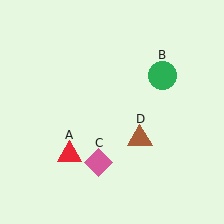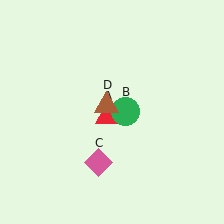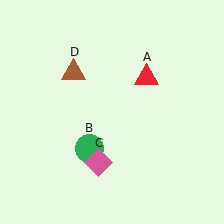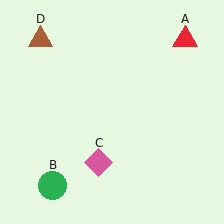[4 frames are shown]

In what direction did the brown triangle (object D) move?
The brown triangle (object D) moved up and to the left.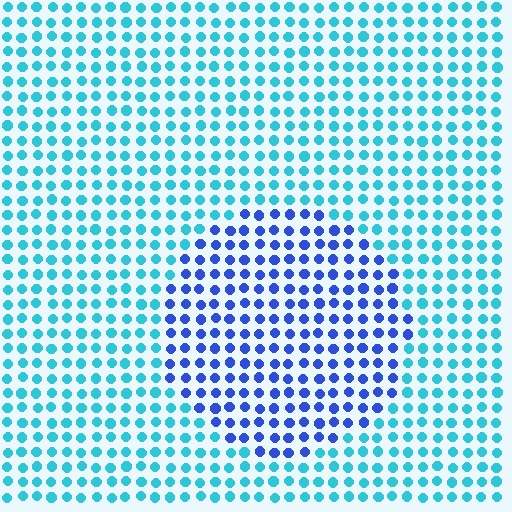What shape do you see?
I see a circle.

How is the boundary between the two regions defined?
The boundary is defined purely by a slight shift in hue (about 44 degrees). Spacing, size, and orientation are identical on both sides.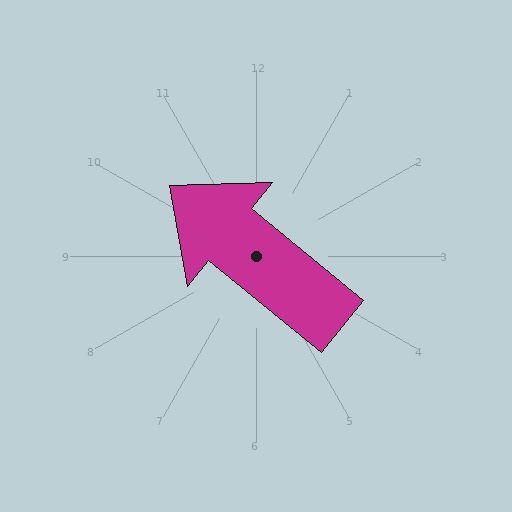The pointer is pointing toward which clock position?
Roughly 10 o'clock.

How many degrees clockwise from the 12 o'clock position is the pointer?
Approximately 309 degrees.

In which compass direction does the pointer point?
Northwest.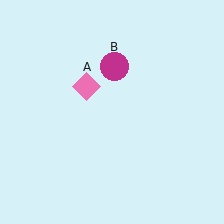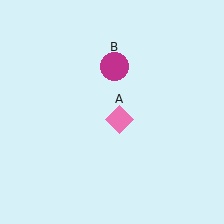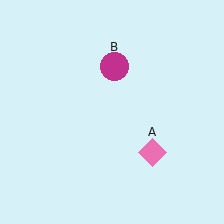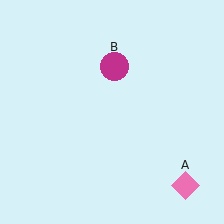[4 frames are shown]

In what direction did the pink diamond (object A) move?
The pink diamond (object A) moved down and to the right.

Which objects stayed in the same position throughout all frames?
Magenta circle (object B) remained stationary.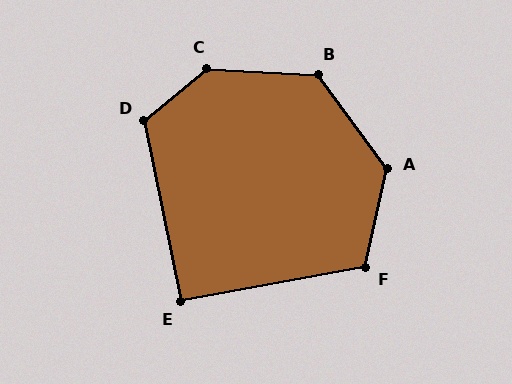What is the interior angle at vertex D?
Approximately 118 degrees (obtuse).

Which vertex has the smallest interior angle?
E, at approximately 91 degrees.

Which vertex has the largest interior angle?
C, at approximately 137 degrees.